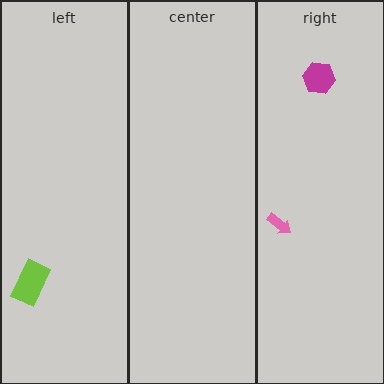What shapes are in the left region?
The lime rectangle.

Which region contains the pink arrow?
The right region.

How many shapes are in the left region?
1.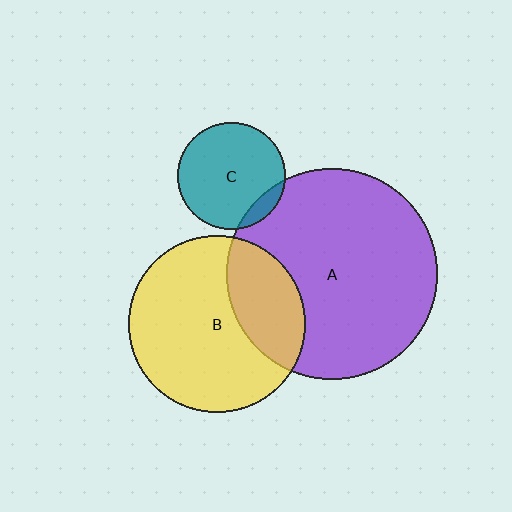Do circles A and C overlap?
Yes.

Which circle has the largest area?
Circle A (purple).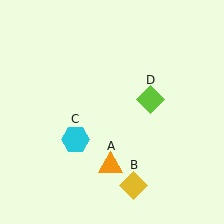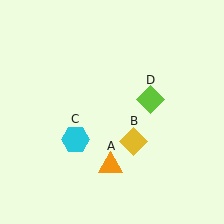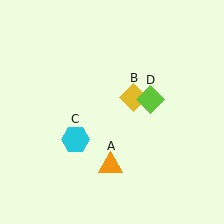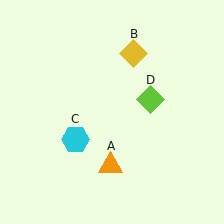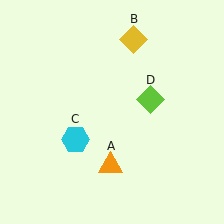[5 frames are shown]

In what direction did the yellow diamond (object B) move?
The yellow diamond (object B) moved up.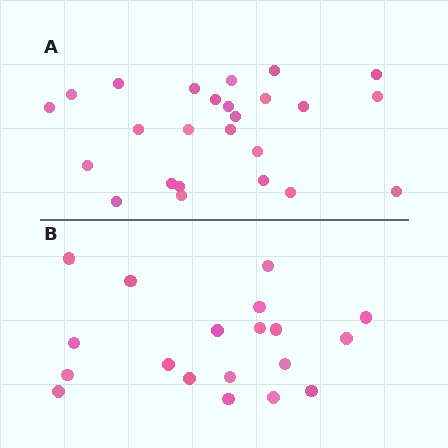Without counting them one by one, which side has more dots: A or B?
Region A (the top region) has more dots.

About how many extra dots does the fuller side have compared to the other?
Region A has about 6 more dots than region B.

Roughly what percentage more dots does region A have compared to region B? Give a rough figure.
About 30% more.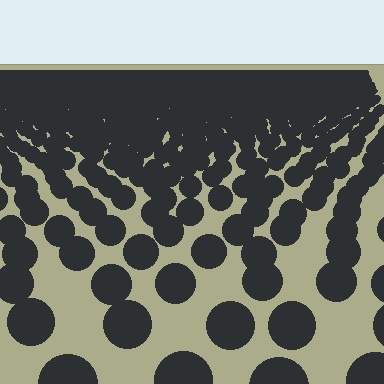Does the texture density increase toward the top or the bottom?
Density increases toward the top.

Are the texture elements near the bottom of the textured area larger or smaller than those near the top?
Larger. Near the bottom, elements are closer to the viewer and appear at a bigger on-screen size.